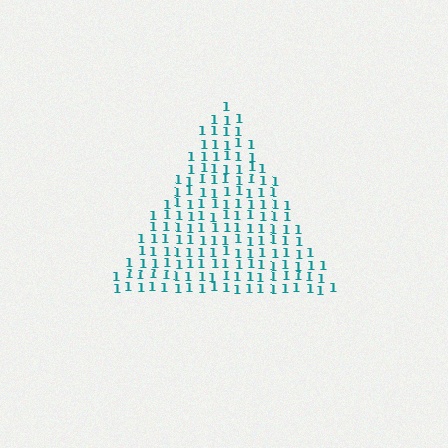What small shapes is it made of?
It is made of small digit 1's.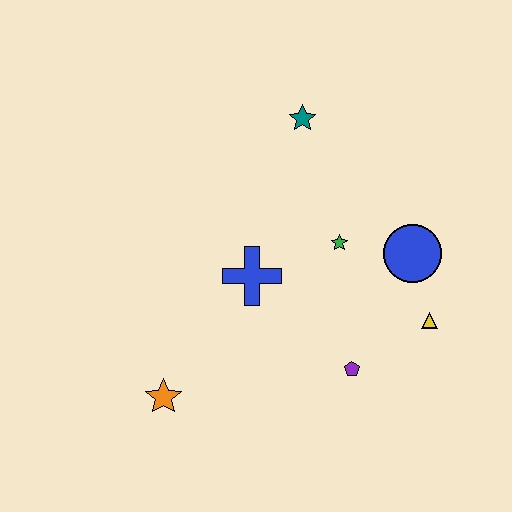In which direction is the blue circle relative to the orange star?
The blue circle is to the right of the orange star.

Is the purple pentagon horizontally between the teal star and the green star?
No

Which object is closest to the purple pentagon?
The yellow triangle is closest to the purple pentagon.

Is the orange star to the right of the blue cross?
No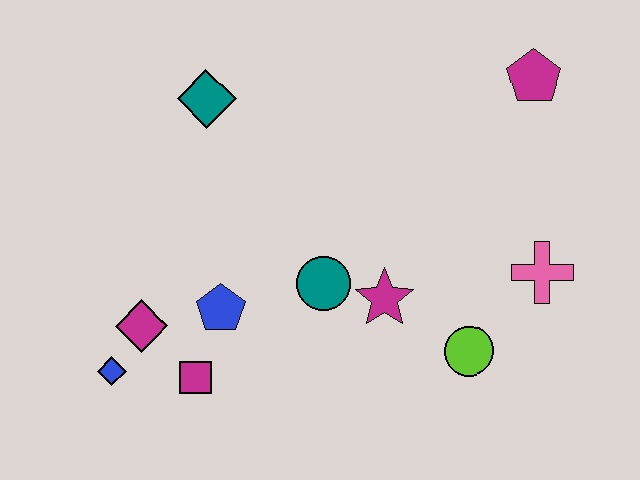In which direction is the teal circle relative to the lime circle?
The teal circle is to the left of the lime circle.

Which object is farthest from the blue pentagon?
The magenta pentagon is farthest from the blue pentagon.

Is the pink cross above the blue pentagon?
Yes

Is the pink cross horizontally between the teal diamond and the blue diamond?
No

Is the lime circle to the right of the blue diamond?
Yes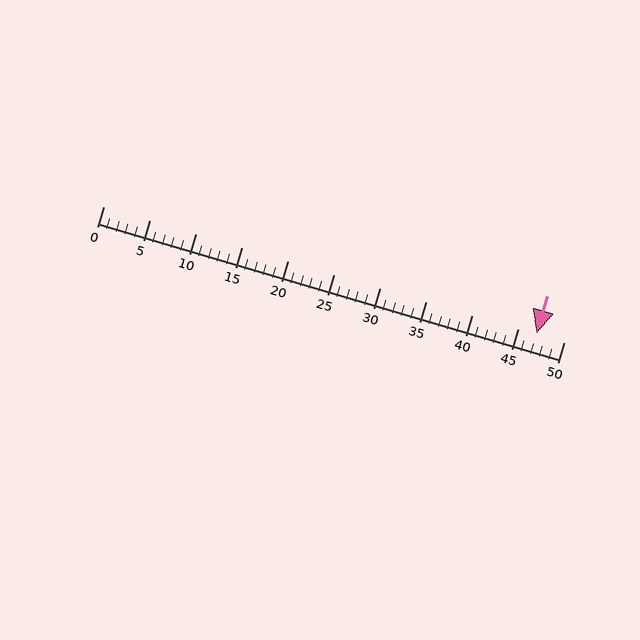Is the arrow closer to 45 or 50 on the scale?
The arrow is closer to 45.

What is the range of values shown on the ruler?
The ruler shows values from 0 to 50.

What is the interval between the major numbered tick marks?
The major tick marks are spaced 5 units apart.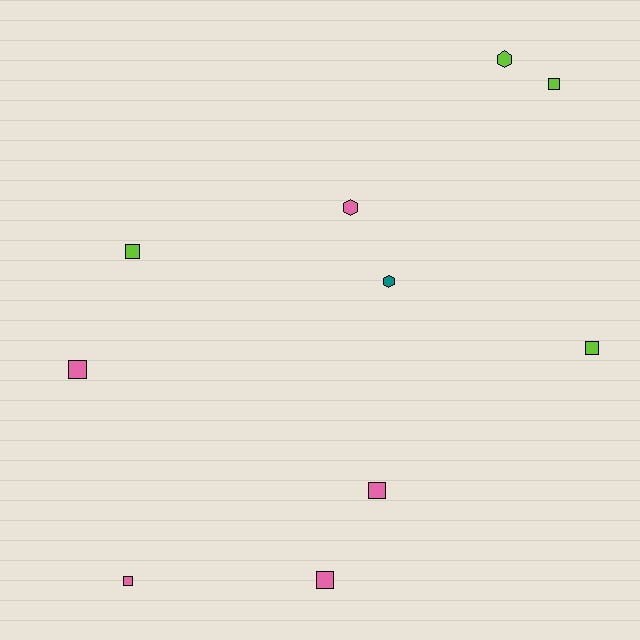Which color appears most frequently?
Pink, with 5 objects.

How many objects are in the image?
There are 10 objects.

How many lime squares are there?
There are 3 lime squares.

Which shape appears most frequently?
Square, with 7 objects.